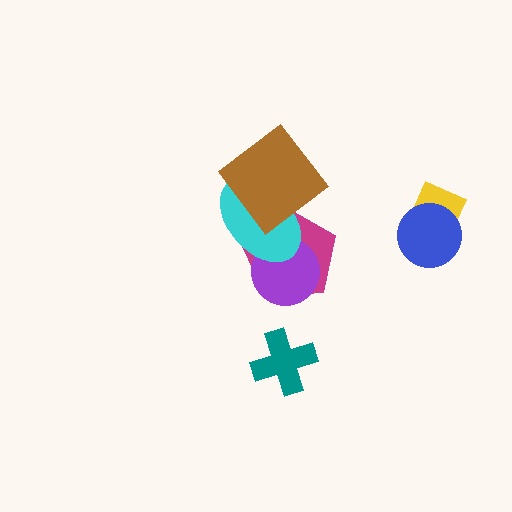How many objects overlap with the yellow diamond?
1 object overlaps with the yellow diamond.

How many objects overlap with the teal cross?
0 objects overlap with the teal cross.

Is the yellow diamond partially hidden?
Yes, it is partially covered by another shape.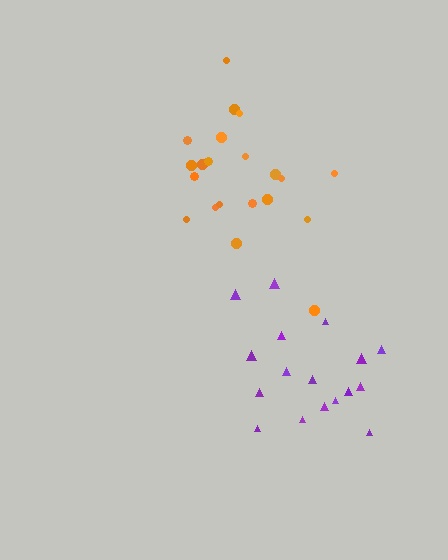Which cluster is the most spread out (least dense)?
Orange.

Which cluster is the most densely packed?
Purple.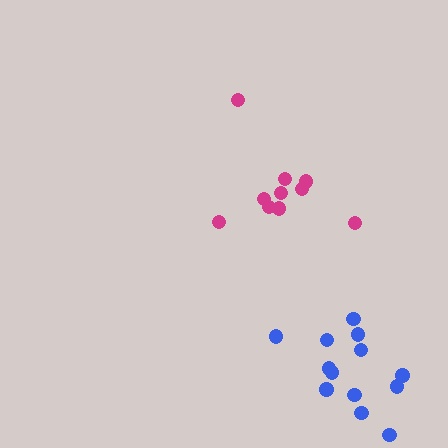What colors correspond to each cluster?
The clusters are colored: magenta, blue.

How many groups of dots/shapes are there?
There are 2 groups.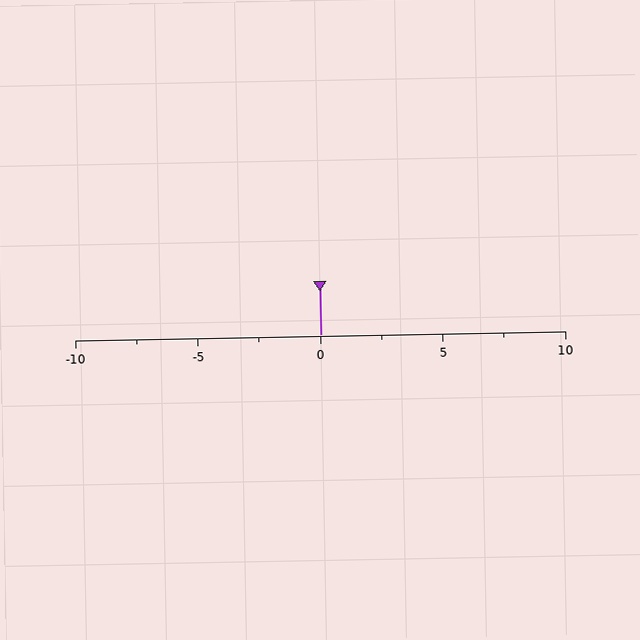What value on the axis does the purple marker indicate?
The marker indicates approximately 0.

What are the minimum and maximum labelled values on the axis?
The axis runs from -10 to 10.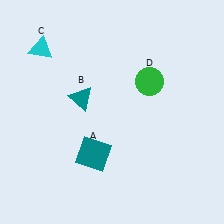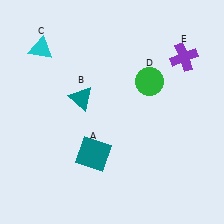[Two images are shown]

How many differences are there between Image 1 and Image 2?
There is 1 difference between the two images.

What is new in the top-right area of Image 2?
A purple cross (E) was added in the top-right area of Image 2.